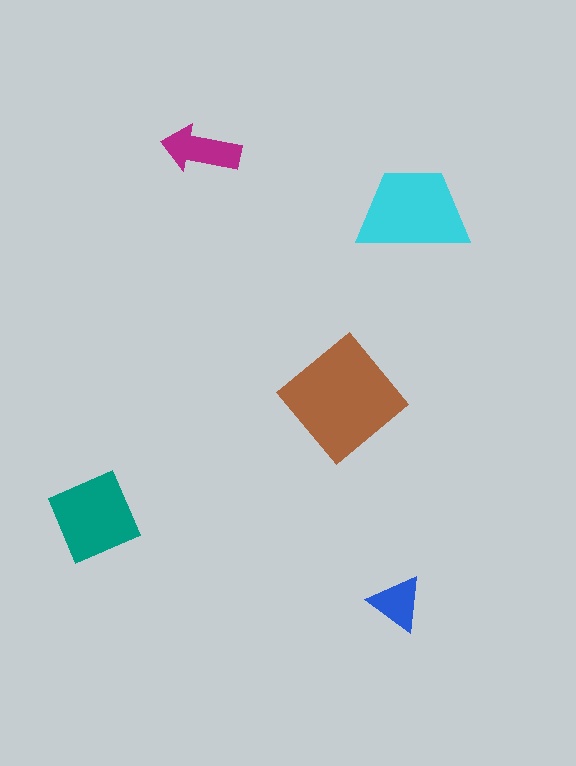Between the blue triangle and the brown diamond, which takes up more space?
The brown diamond.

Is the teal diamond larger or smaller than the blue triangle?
Larger.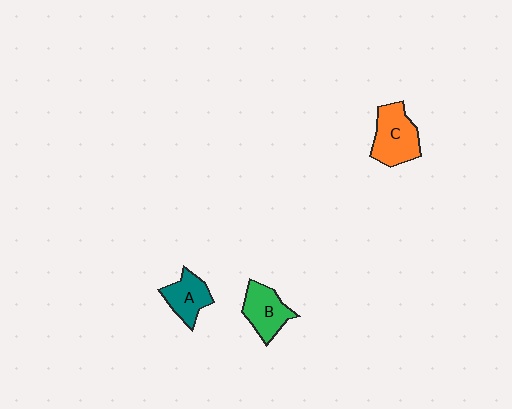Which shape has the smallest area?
Shape A (teal).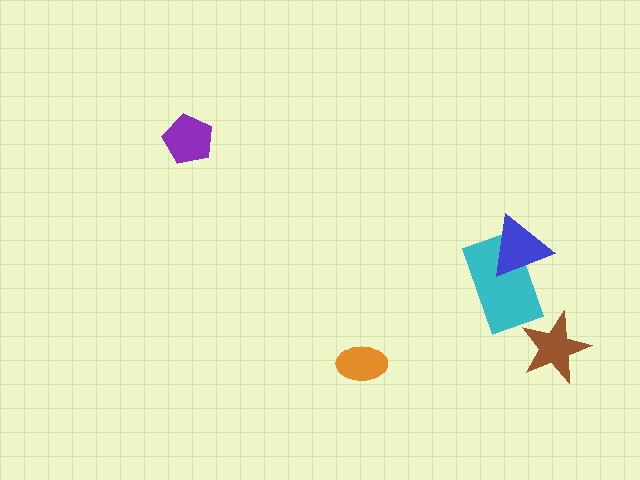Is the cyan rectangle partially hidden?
Yes, it is partially covered by another shape.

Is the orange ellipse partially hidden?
No, no other shape covers it.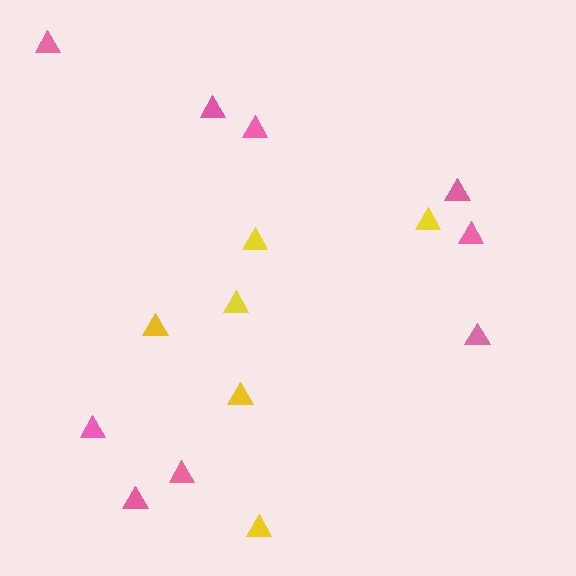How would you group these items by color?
There are 2 groups: one group of yellow triangles (6) and one group of pink triangles (9).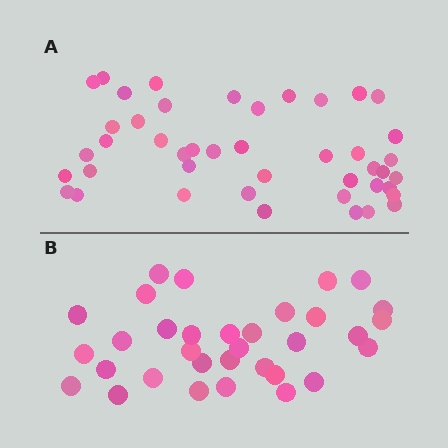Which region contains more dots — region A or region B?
Region A (the top region) has more dots.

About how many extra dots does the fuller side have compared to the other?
Region A has roughly 12 or so more dots than region B.